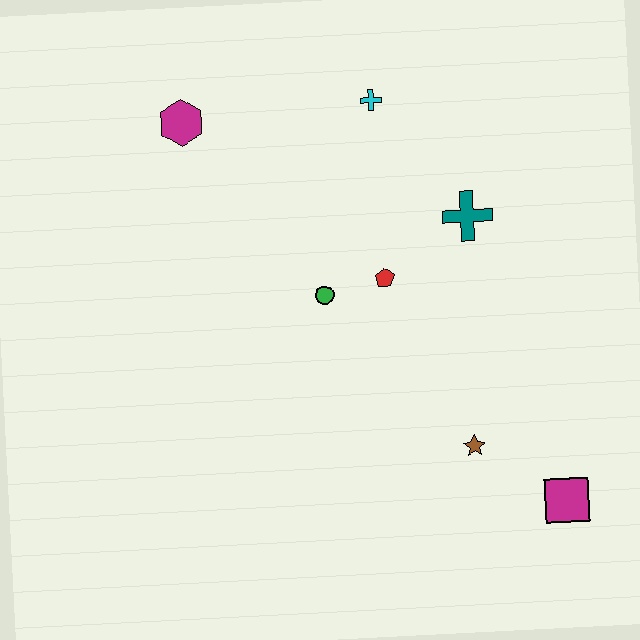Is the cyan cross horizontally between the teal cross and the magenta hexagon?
Yes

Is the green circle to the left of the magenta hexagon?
No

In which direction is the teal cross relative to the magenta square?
The teal cross is above the magenta square.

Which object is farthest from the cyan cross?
The magenta square is farthest from the cyan cross.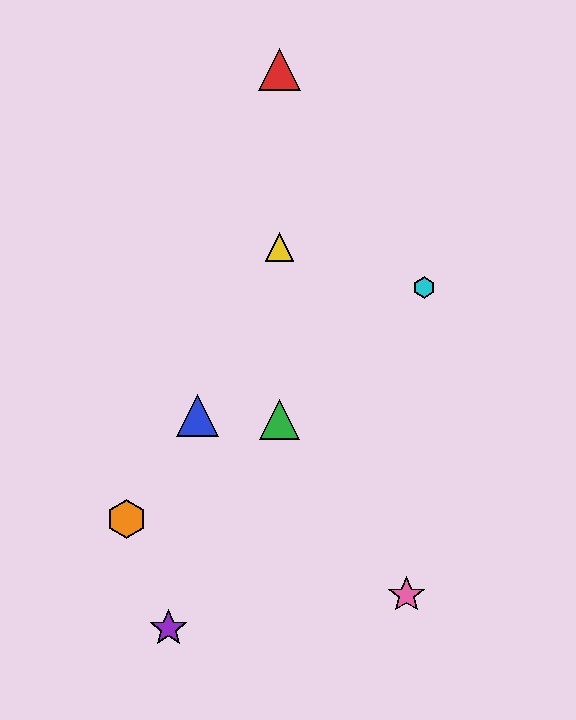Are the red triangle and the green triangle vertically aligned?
Yes, both are at x≈280.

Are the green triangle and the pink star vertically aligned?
No, the green triangle is at x≈280 and the pink star is at x≈407.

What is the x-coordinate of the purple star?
The purple star is at x≈169.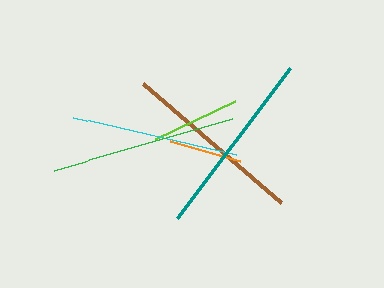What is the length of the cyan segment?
The cyan segment is approximately 168 pixels long.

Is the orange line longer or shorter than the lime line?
The lime line is longer than the orange line.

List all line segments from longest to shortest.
From longest to shortest: teal, green, brown, cyan, lime, orange.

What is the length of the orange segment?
The orange segment is approximately 73 pixels long.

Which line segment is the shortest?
The orange line is the shortest at approximately 73 pixels.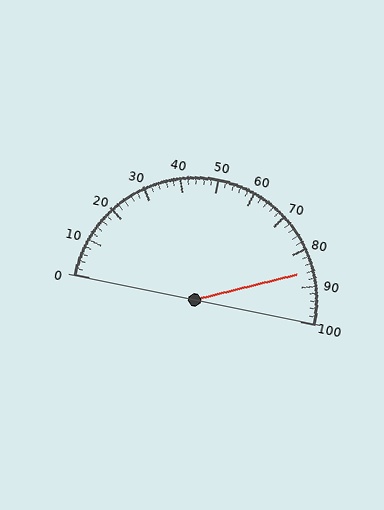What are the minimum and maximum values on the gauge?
The gauge ranges from 0 to 100.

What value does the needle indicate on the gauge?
The needle indicates approximately 86.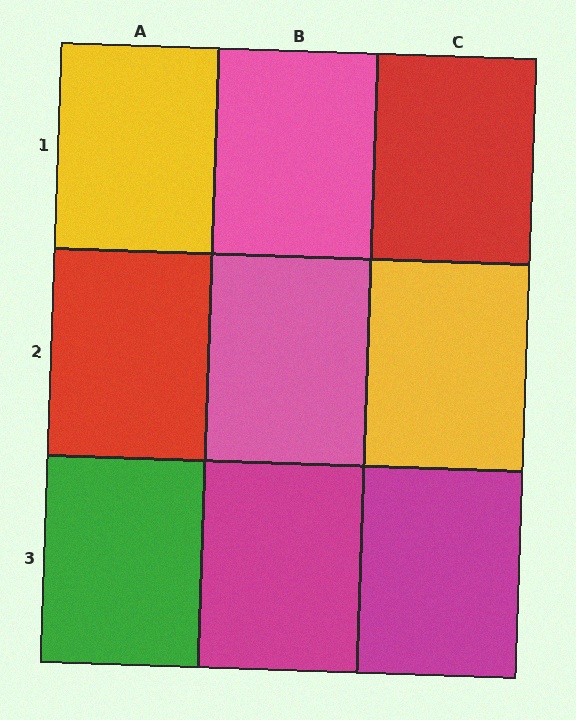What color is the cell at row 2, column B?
Pink.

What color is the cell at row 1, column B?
Pink.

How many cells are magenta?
2 cells are magenta.